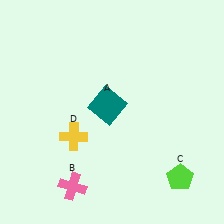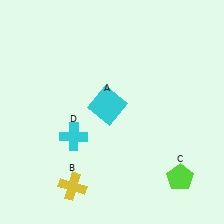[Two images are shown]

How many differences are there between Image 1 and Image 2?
There are 3 differences between the two images.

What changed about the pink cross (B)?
In Image 1, B is pink. In Image 2, it changed to yellow.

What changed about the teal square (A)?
In Image 1, A is teal. In Image 2, it changed to cyan.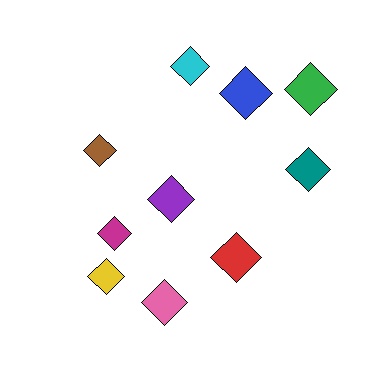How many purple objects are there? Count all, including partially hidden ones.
There is 1 purple object.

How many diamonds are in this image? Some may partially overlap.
There are 10 diamonds.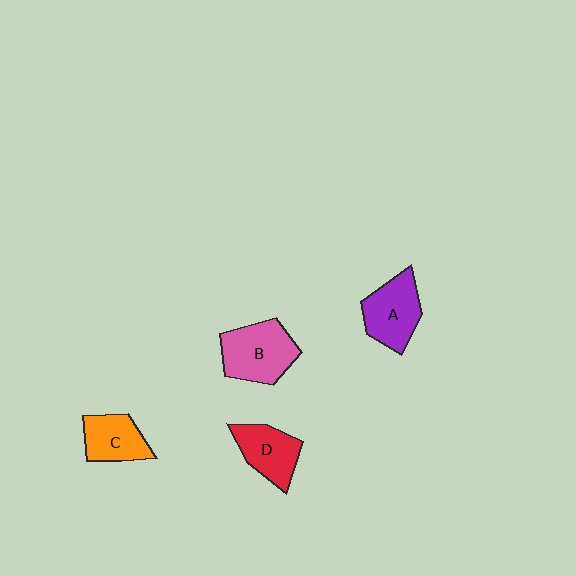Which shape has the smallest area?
Shape C (orange).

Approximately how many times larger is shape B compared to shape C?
Approximately 1.4 times.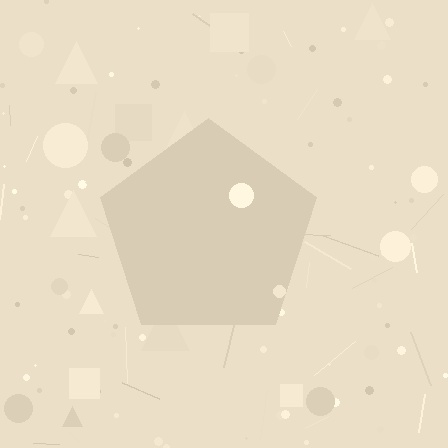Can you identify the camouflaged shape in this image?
The camouflaged shape is a pentagon.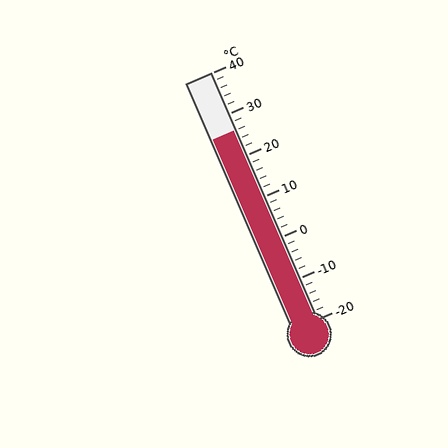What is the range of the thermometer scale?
The thermometer scale ranges from -20°C to 40°C.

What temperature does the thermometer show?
The thermometer shows approximately 26°C.